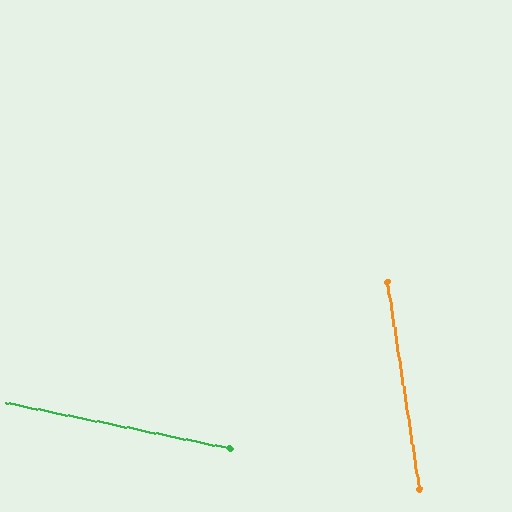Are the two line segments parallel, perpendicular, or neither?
Neither parallel nor perpendicular — they differ by about 70°.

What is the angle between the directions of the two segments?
Approximately 70 degrees.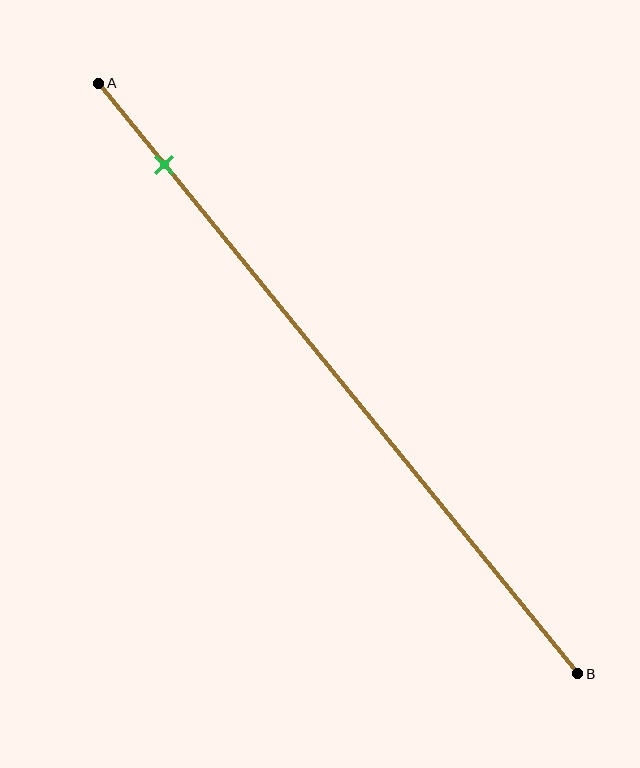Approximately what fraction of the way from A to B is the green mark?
The green mark is approximately 15% of the way from A to B.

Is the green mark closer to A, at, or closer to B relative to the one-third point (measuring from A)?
The green mark is closer to point A than the one-third point of segment AB.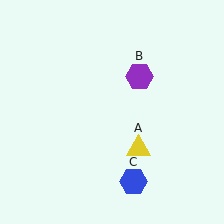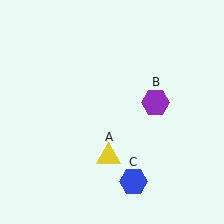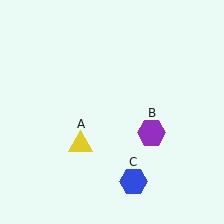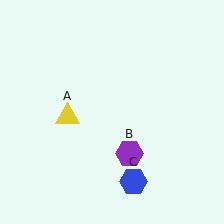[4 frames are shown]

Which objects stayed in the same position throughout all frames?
Blue hexagon (object C) remained stationary.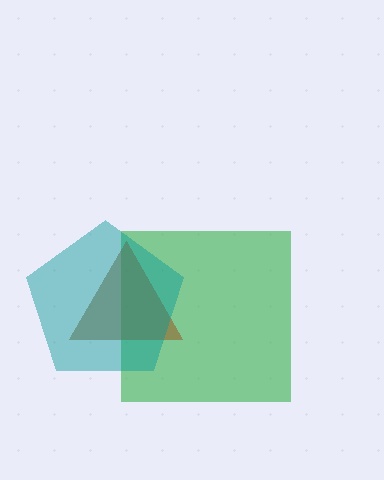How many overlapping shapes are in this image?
There are 3 overlapping shapes in the image.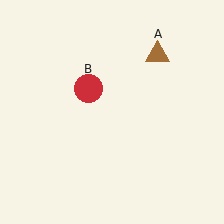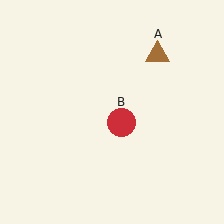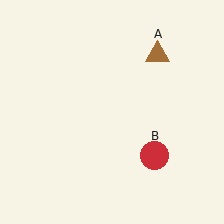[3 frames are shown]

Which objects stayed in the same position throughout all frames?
Brown triangle (object A) remained stationary.